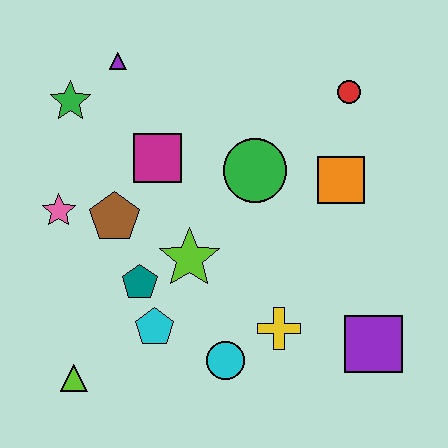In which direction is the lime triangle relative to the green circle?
The lime triangle is below the green circle.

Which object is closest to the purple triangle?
The green star is closest to the purple triangle.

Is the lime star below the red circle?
Yes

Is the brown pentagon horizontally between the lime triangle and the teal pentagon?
Yes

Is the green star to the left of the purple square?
Yes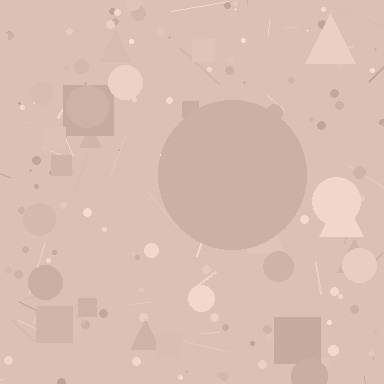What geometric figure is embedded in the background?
A circle is embedded in the background.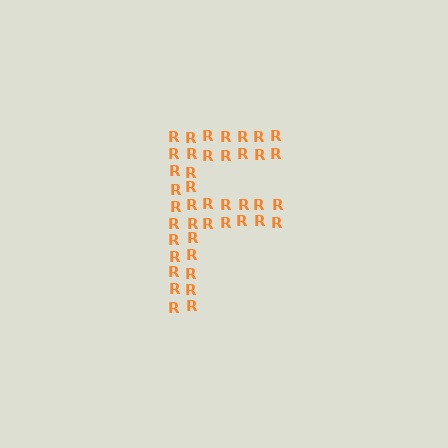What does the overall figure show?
The overall figure shows the letter F.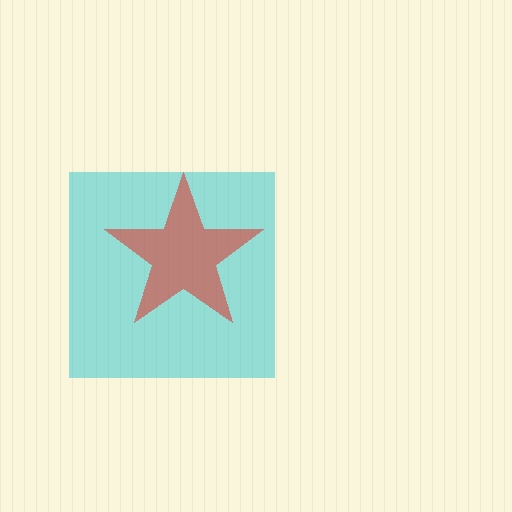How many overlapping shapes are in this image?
There are 2 overlapping shapes in the image.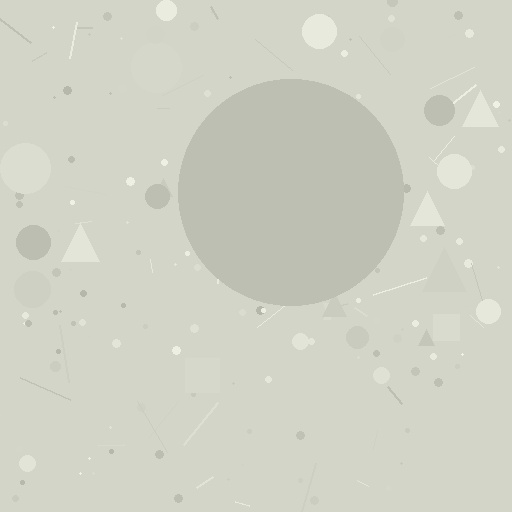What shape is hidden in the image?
A circle is hidden in the image.